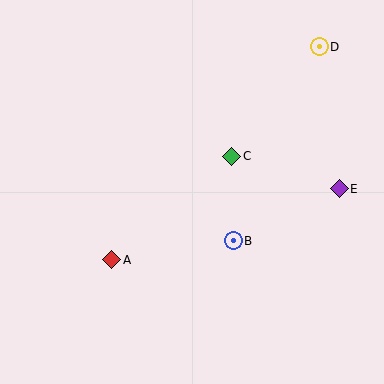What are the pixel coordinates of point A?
Point A is at (112, 260).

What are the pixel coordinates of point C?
Point C is at (232, 156).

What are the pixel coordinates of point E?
Point E is at (339, 189).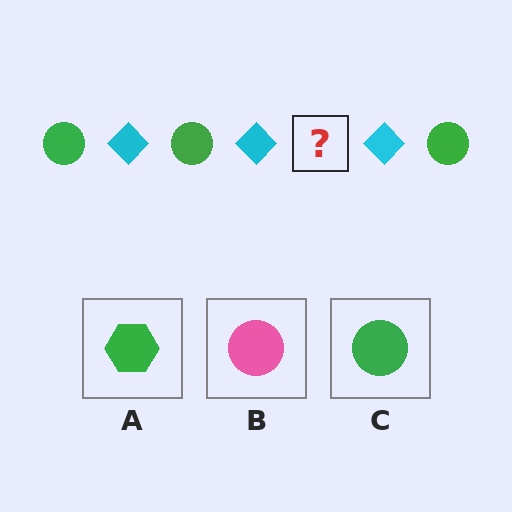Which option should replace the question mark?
Option C.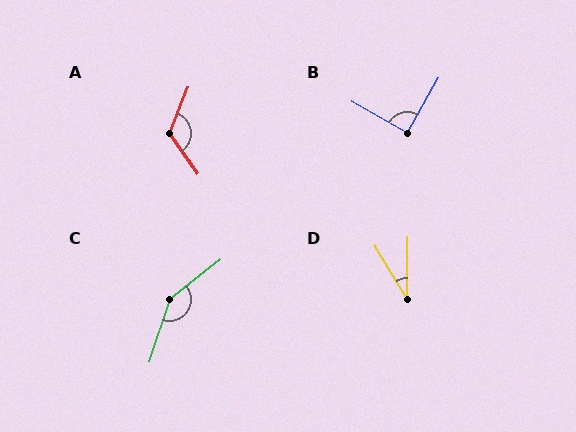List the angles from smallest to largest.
D (31°), B (89°), A (123°), C (147°).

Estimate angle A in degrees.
Approximately 123 degrees.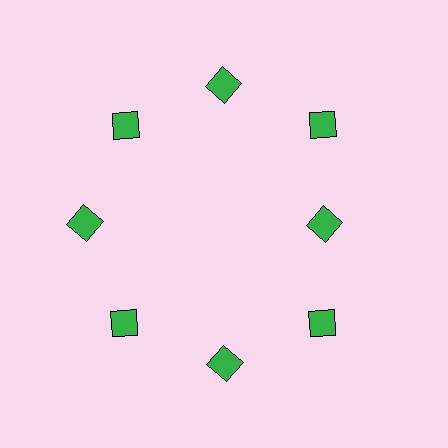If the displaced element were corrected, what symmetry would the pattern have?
It would have 8-fold rotational symmetry — the pattern would map onto itself every 45 degrees.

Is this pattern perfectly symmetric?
No. The 8 green squares are arranged in a ring, but one element near the 3 o'clock position is pulled inward toward the center, breaking the 8-fold rotational symmetry.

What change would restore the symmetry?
The symmetry would be restored by moving it outward, back onto the ring so that all 8 squares sit at equal angles and equal distance from the center.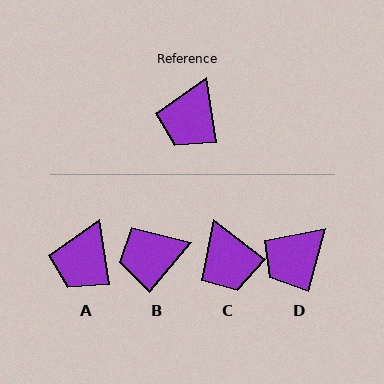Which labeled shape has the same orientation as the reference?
A.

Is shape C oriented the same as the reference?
No, it is off by about 44 degrees.